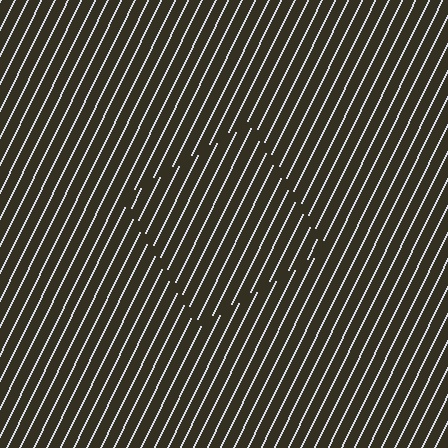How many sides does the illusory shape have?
4 sides — the line-ends trace a square.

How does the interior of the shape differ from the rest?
The interior of the shape contains the same grating, shifted by half a period — the contour is defined by the phase discontinuity where line-ends from the inner and outer gratings abut.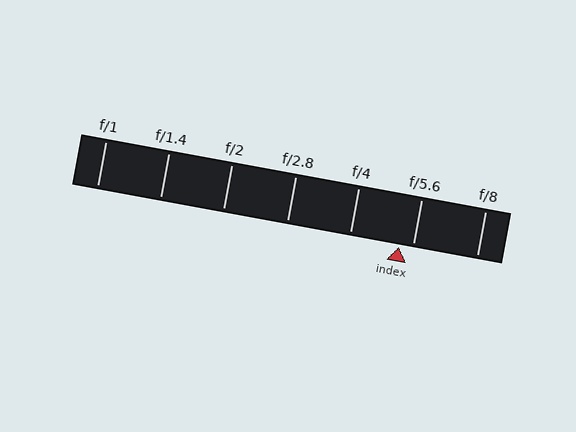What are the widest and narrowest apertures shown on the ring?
The widest aperture shown is f/1 and the narrowest is f/8.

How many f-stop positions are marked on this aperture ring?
There are 7 f-stop positions marked.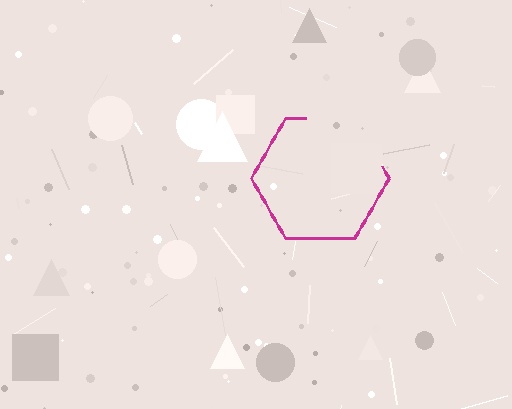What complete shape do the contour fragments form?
The contour fragments form a hexagon.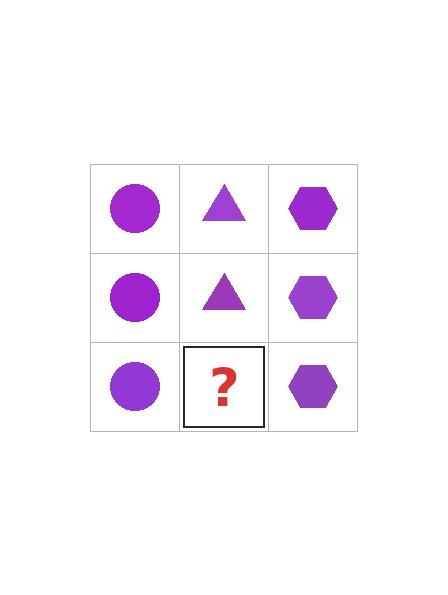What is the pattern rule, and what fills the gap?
The rule is that each column has a consistent shape. The gap should be filled with a purple triangle.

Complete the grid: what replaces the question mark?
The question mark should be replaced with a purple triangle.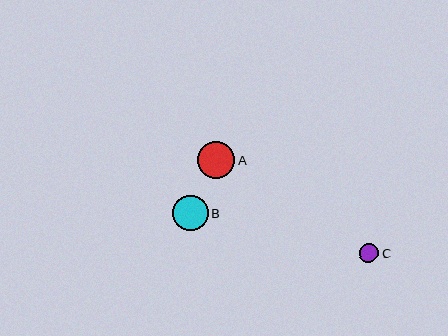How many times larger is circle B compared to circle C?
Circle B is approximately 1.8 times the size of circle C.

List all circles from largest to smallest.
From largest to smallest: A, B, C.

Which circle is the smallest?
Circle C is the smallest with a size of approximately 19 pixels.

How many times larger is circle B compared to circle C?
Circle B is approximately 1.8 times the size of circle C.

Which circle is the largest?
Circle A is the largest with a size of approximately 37 pixels.